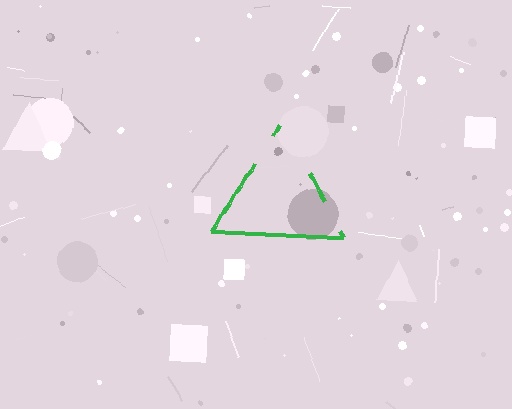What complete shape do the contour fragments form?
The contour fragments form a triangle.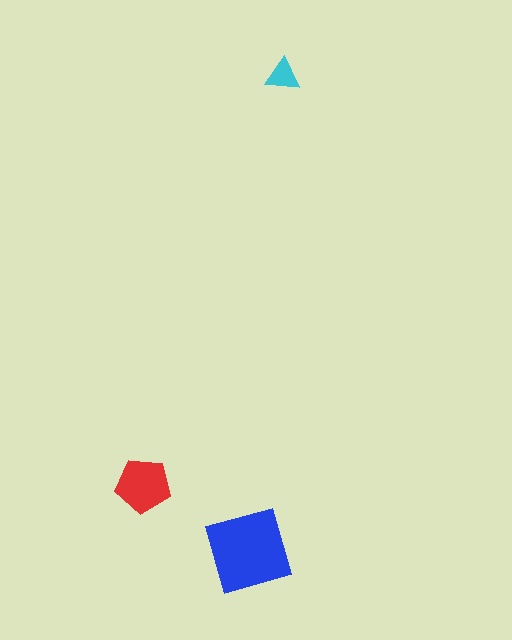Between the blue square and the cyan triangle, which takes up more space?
The blue square.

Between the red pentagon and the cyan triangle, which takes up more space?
The red pentagon.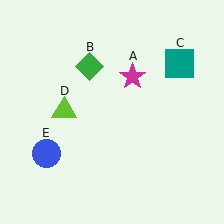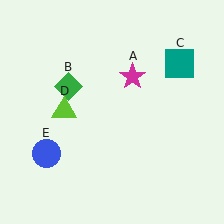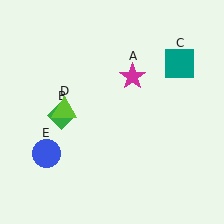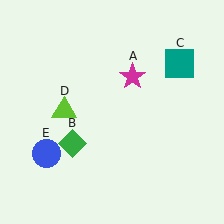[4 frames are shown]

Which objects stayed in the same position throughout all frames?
Magenta star (object A) and teal square (object C) and lime triangle (object D) and blue circle (object E) remained stationary.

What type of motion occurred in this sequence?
The green diamond (object B) rotated counterclockwise around the center of the scene.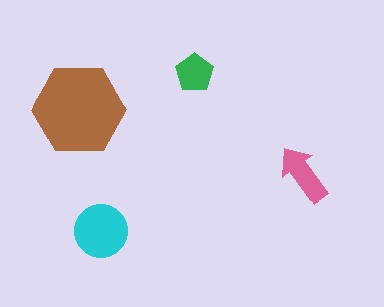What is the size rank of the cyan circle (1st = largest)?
2nd.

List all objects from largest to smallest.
The brown hexagon, the cyan circle, the pink arrow, the green pentagon.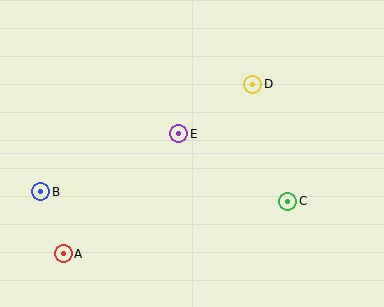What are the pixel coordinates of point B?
Point B is at (41, 192).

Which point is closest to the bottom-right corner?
Point C is closest to the bottom-right corner.